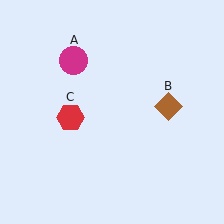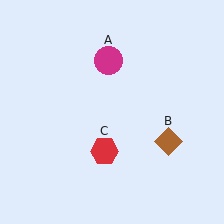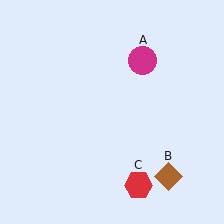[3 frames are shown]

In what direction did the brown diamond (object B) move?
The brown diamond (object B) moved down.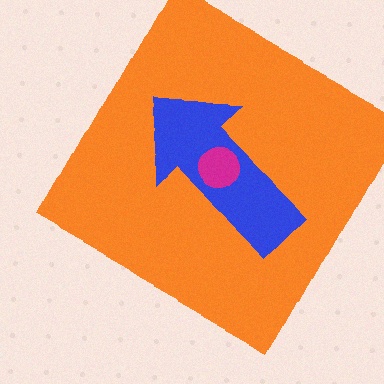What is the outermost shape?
The orange square.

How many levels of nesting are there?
3.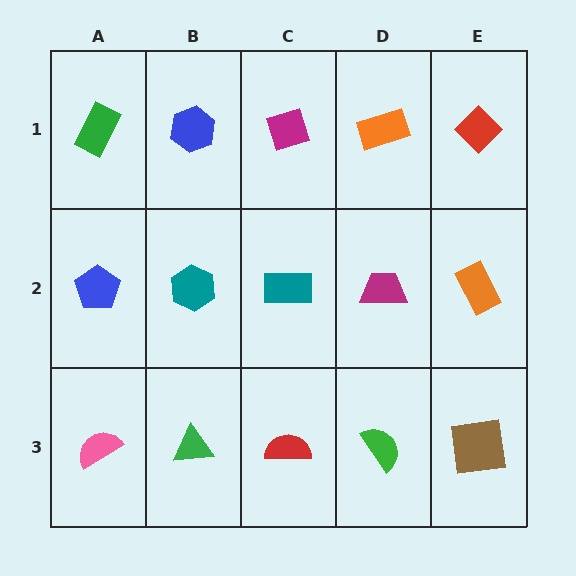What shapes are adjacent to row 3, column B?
A teal hexagon (row 2, column B), a pink semicircle (row 3, column A), a red semicircle (row 3, column C).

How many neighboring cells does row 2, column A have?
3.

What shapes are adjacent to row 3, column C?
A teal rectangle (row 2, column C), a green triangle (row 3, column B), a green semicircle (row 3, column D).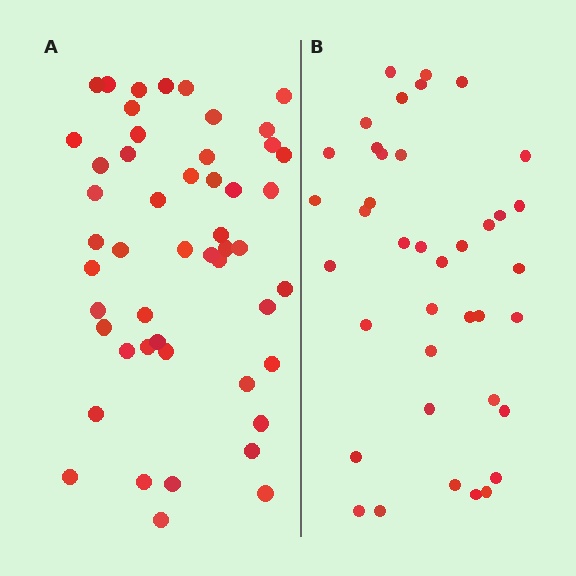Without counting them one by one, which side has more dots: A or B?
Region A (the left region) has more dots.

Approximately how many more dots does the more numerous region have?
Region A has roughly 12 or so more dots than region B.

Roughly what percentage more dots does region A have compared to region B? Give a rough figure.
About 30% more.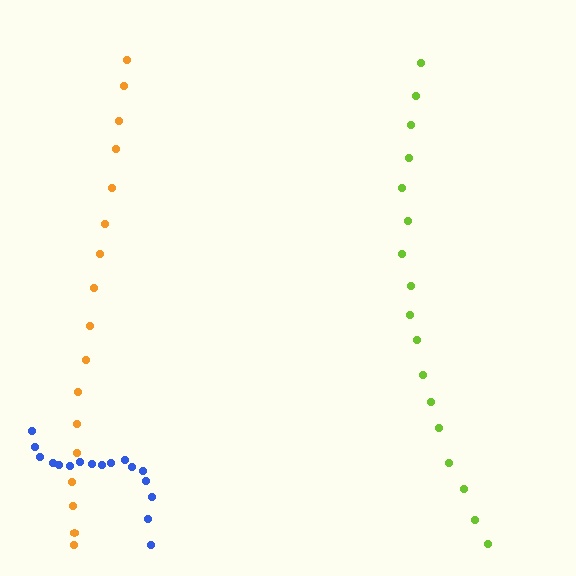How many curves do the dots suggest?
There are 3 distinct paths.